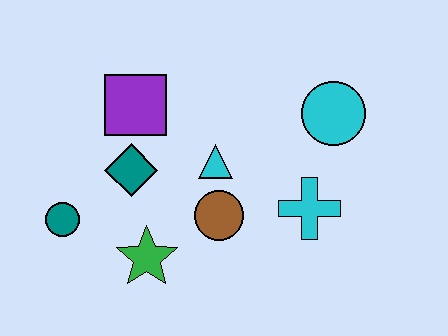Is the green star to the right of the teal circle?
Yes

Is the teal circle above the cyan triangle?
No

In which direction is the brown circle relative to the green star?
The brown circle is to the right of the green star.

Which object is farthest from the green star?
The cyan circle is farthest from the green star.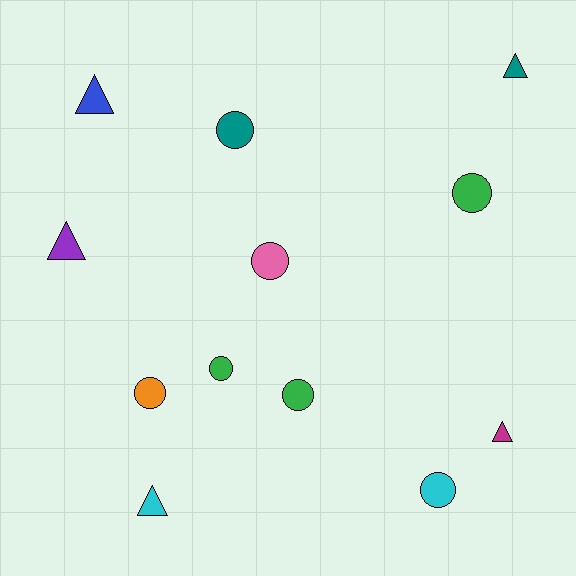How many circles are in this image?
There are 7 circles.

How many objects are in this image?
There are 12 objects.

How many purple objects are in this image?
There is 1 purple object.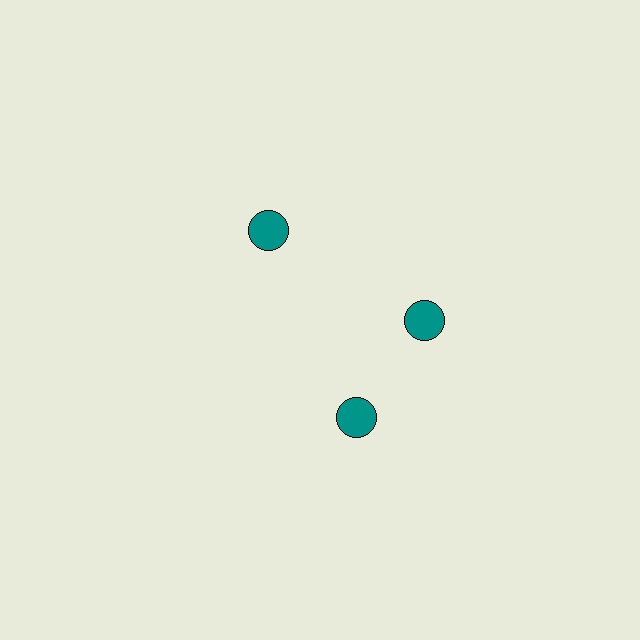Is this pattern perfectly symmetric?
No. The 3 teal circles are arranged in a ring, but one element near the 7 o'clock position is rotated out of alignment along the ring, breaking the 3-fold rotational symmetry.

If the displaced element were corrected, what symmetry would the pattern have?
It would have 3-fold rotational symmetry — the pattern would map onto itself every 120 degrees.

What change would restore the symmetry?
The symmetry would be restored by rotating it back into even spacing with its neighbors so that all 3 circles sit at equal angles and equal distance from the center.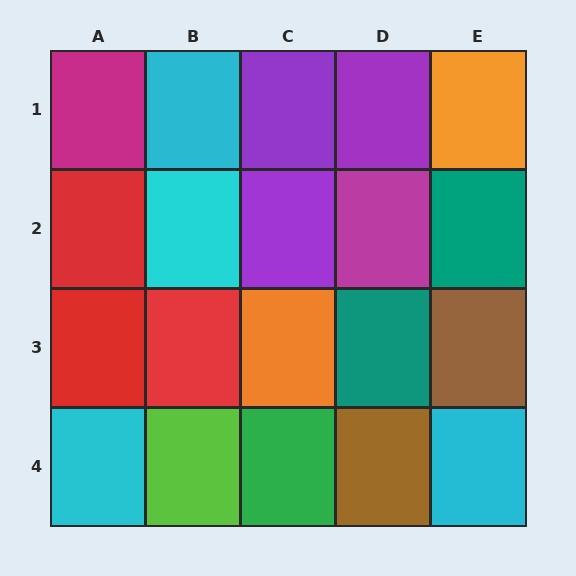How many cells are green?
1 cell is green.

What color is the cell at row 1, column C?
Purple.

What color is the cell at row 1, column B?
Cyan.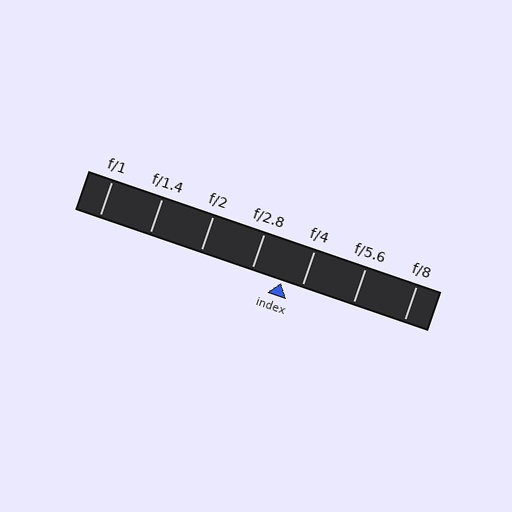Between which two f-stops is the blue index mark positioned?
The index mark is between f/2.8 and f/4.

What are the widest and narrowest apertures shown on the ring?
The widest aperture shown is f/1 and the narrowest is f/8.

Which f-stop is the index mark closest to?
The index mark is closest to f/4.